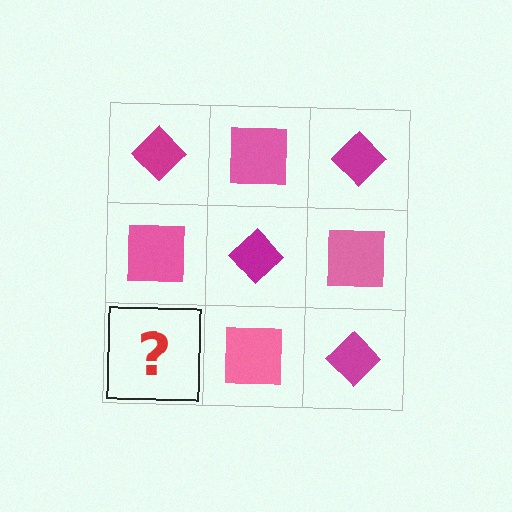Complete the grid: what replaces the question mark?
The question mark should be replaced with a magenta diamond.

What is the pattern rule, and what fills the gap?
The rule is that it alternates magenta diamond and pink square in a checkerboard pattern. The gap should be filled with a magenta diamond.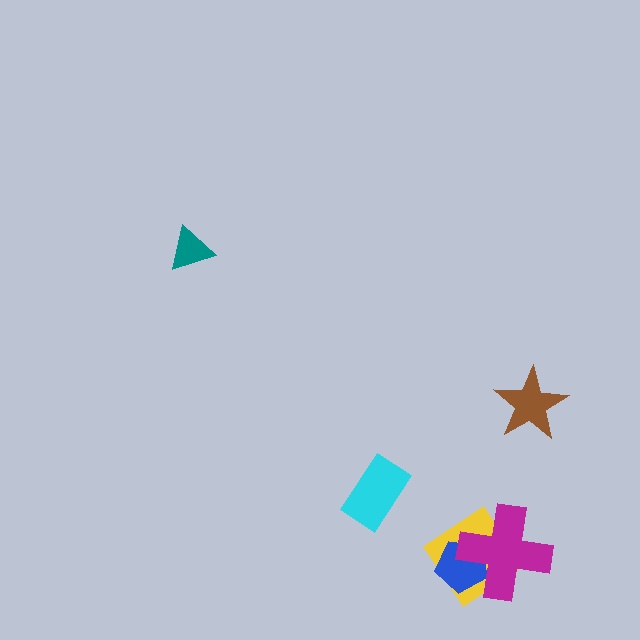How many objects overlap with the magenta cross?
2 objects overlap with the magenta cross.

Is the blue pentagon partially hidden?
Yes, it is partially covered by another shape.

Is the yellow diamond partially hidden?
Yes, it is partially covered by another shape.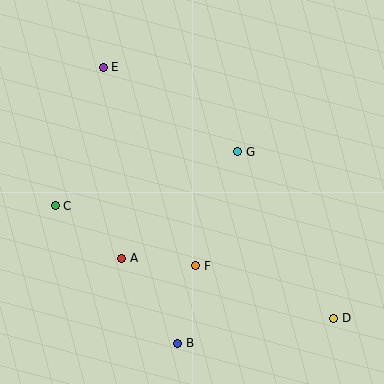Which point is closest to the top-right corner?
Point G is closest to the top-right corner.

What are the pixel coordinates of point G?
Point G is at (238, 152).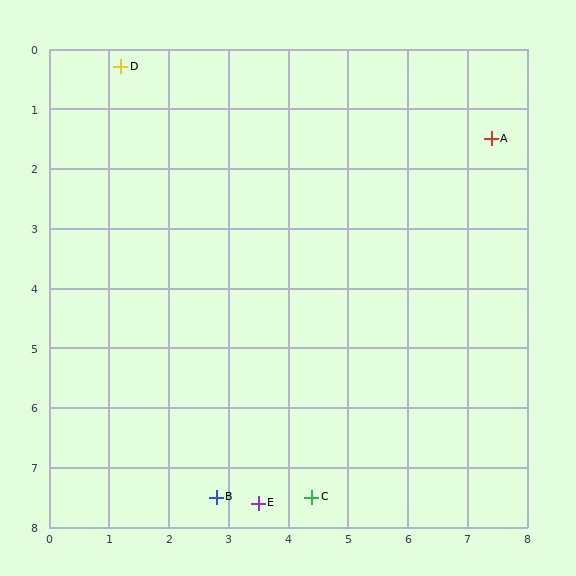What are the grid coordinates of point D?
Point D is at approximately (1.2, 0.3).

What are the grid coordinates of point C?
Point C is at approximately (4.4, 7.5).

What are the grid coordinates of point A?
Point A is at approximately (7.4, 1.5).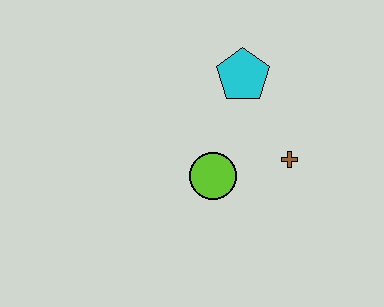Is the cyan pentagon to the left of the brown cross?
Yes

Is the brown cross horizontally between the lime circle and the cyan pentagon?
No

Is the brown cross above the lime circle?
Yes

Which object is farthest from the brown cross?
The cyan pentagon is farthest from the brown cross.